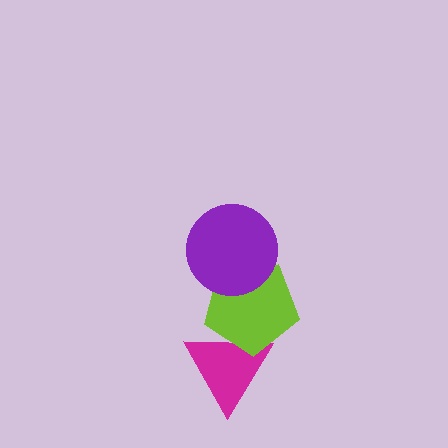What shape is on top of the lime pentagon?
The purple circle is on top of the lime pentagon.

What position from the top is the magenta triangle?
The magenta triangle is 3rd from the top.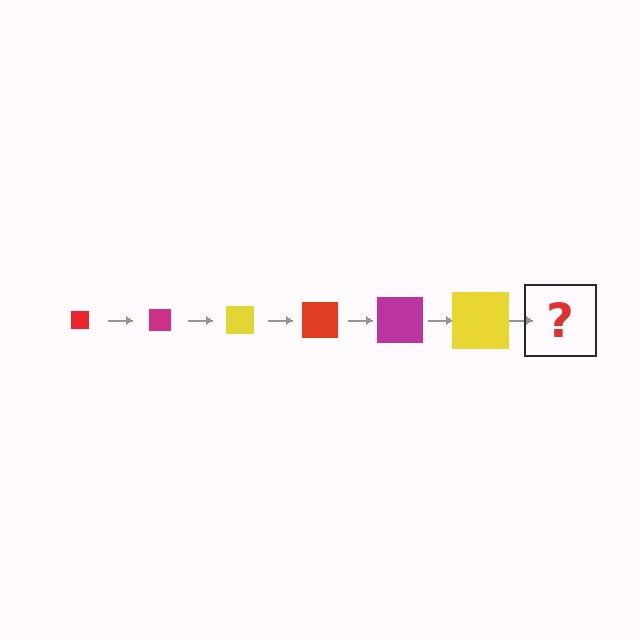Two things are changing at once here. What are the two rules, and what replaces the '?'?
The two rules are that the square grows larger each step and the color cycles through red, magenta, and yellow. The '?' should be a red square, larger than the previous one.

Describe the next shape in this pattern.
It should be a red square, larger than the previous one.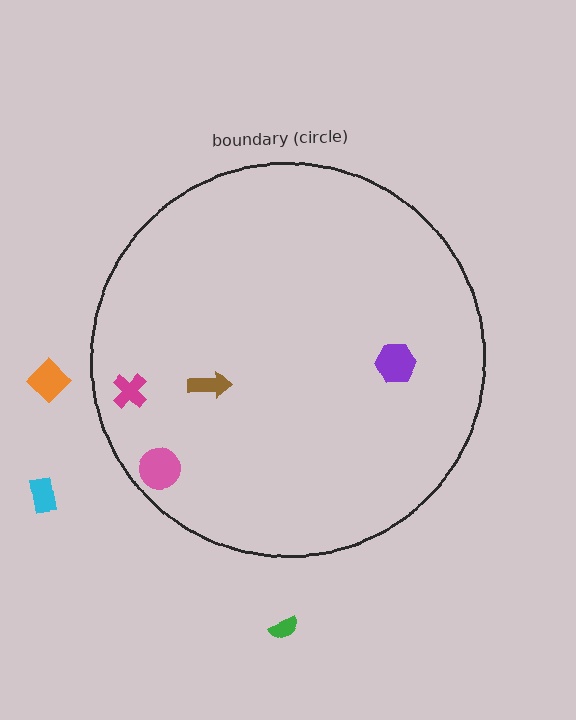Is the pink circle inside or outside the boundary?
Inside.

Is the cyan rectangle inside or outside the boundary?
Outside.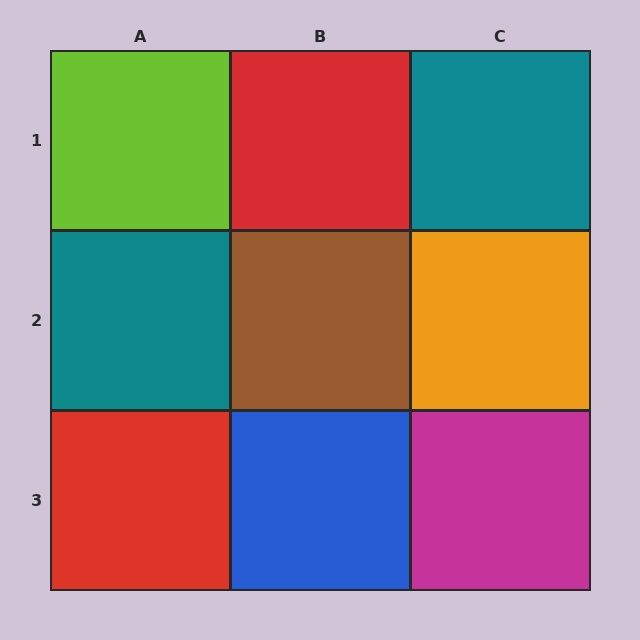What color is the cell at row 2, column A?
Teal.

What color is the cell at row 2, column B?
Brown.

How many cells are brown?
1 cell is brown.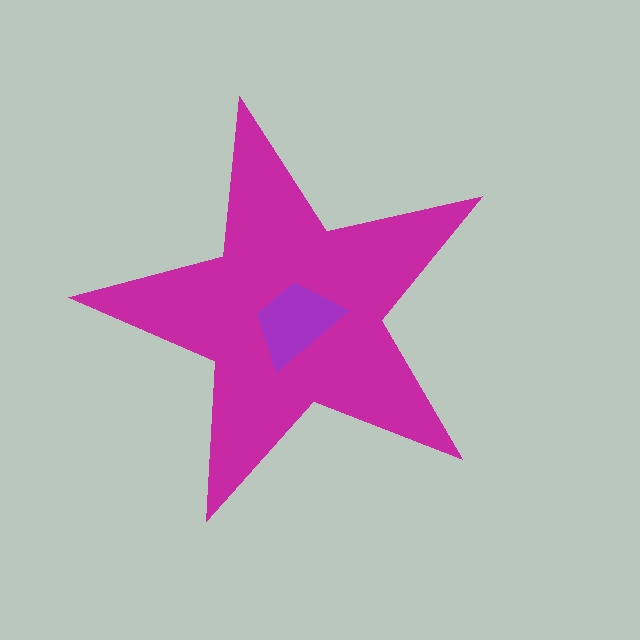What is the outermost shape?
The magenta star.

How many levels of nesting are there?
2.